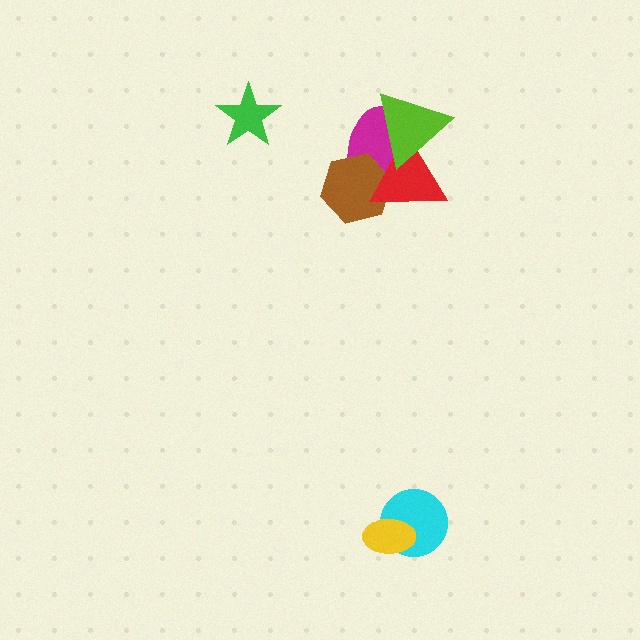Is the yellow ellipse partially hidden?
No, no other shape covers it.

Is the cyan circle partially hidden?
Yes, it is partially covered by another shape.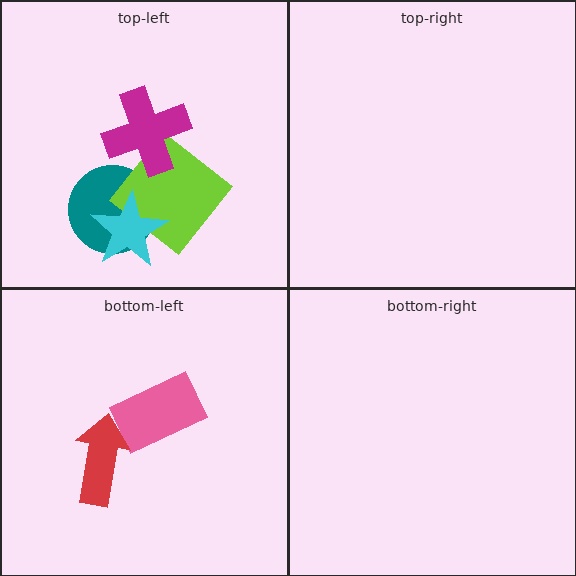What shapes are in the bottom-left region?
The pink rectangle, the red arrow.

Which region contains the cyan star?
The top-left region.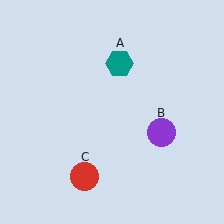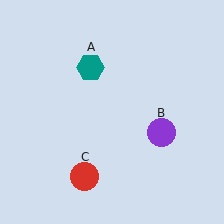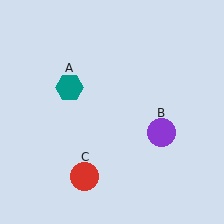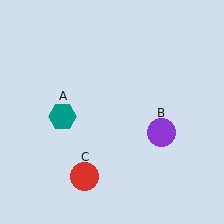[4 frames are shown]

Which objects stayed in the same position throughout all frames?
Purple circle (object B) and red circle (object C) remained stationary.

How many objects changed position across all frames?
1 object changed position: teal hexagon (object A).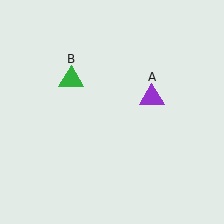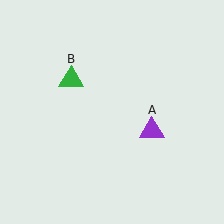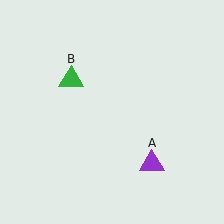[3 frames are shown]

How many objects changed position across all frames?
1 object changed position: purple triangle (object A).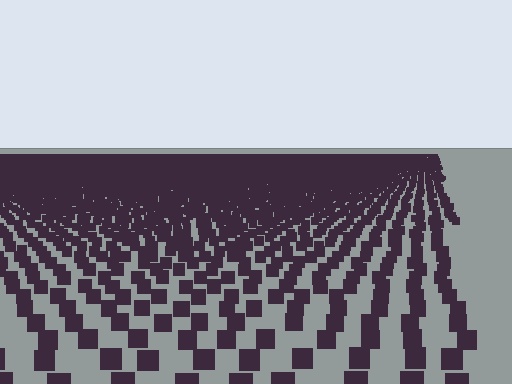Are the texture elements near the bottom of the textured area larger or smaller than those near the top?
Larger. Near the bottom, elements are closer to the viewer and appear at a bigger on-screen size.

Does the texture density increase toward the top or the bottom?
Density increases toward the top.